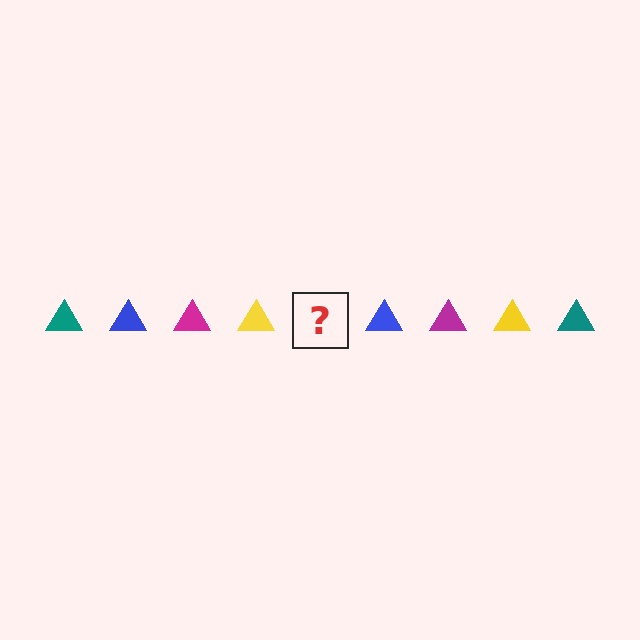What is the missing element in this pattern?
The missing element is a teal triangle.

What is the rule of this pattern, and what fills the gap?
The rule is that the pattern cycles through teal, blue, magenta, yellow triangles. The gap should be filled with a teal triangle.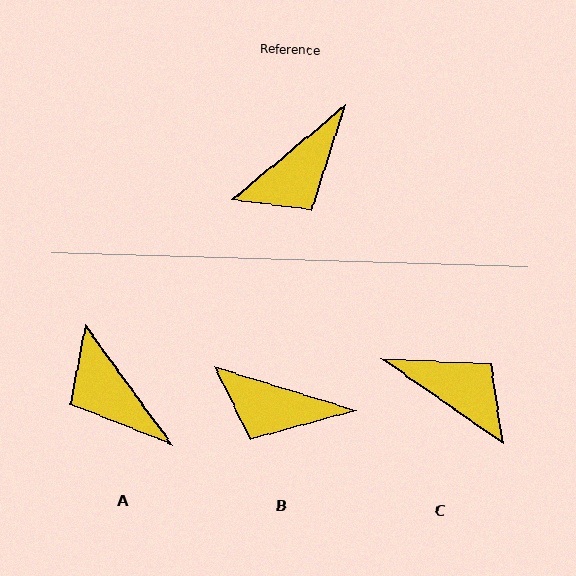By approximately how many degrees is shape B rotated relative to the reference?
Approximately 57 degrees clockwise.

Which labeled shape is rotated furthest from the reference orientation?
C, about 106 degrees away.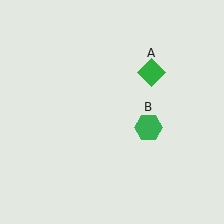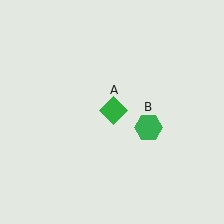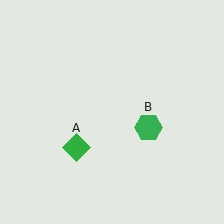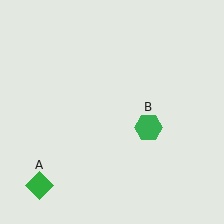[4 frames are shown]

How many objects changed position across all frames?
1 object changed position: green diamond (object A).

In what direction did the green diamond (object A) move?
The green diamond (object A) moved down and to the left.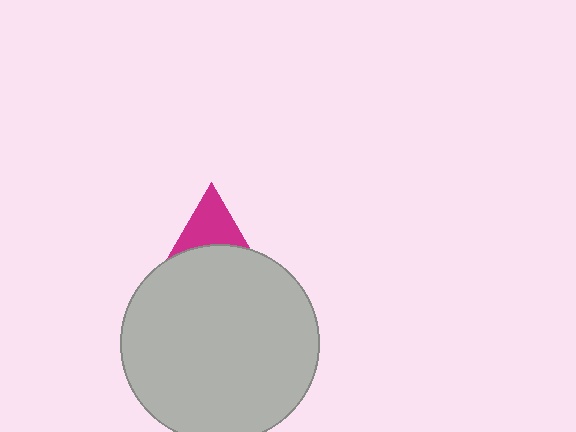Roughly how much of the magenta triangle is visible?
A small part of it is visible (roughly 41%).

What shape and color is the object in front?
The object in front is a light gray circle.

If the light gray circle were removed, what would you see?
You would see the complete magenta triangle.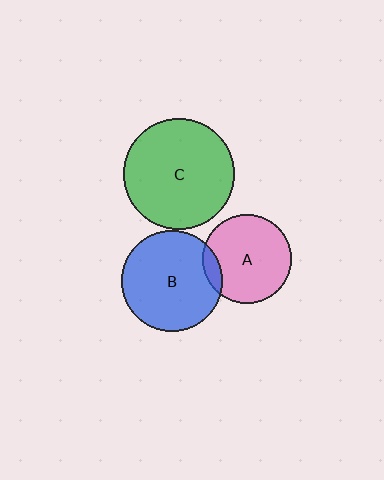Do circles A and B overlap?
Yes.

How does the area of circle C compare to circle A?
Approximately 1.6 times.